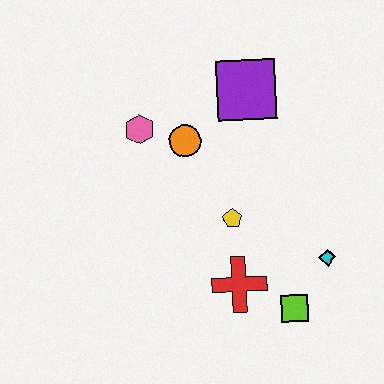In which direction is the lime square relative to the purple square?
The lime square is below the purple square.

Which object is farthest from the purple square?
The lime square is farthest from the purple square.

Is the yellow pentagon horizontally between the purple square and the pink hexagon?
Yes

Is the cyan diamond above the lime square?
Yes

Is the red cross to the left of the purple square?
Yes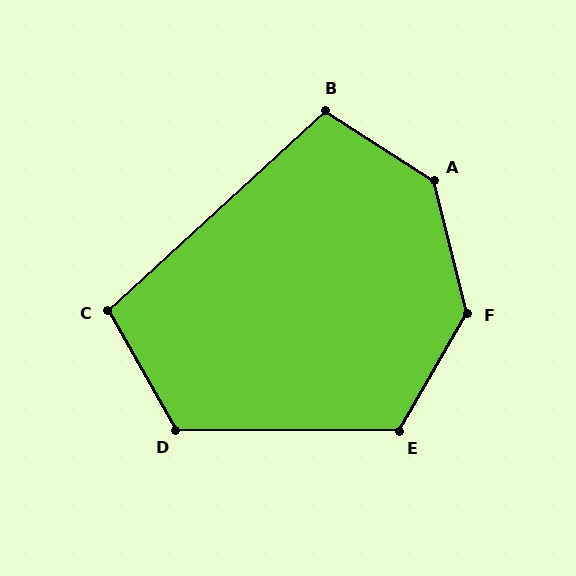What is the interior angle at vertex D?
Approximately 120 degrees (obtuse).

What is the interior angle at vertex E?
Approximately 120 degrees (obtuse).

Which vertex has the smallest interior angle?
C, at approximately 103 degrees.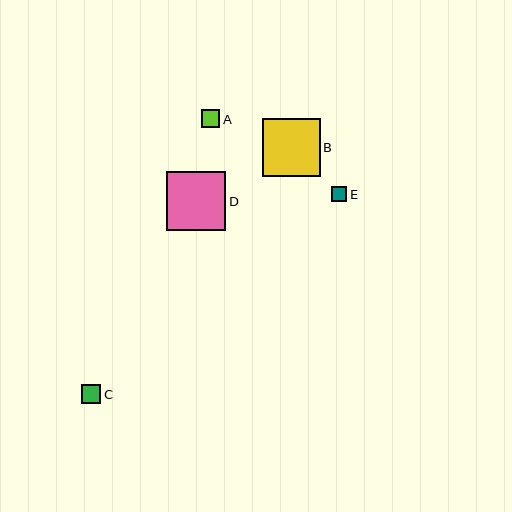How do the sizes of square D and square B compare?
Square D and square B are approximately the same size.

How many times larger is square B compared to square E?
Square B is approximately 3.8 times the size of square E.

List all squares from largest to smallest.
From largest to smallest: D, B, C, A, E.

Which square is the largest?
Square D is the largest with a size of approximately 59 pixels.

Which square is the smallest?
Square E is the smallest with a size of approximately 15 pixels.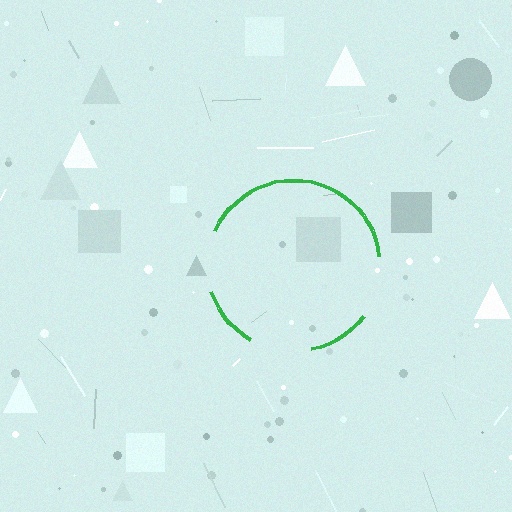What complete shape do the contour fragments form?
The contour fragments form a circle.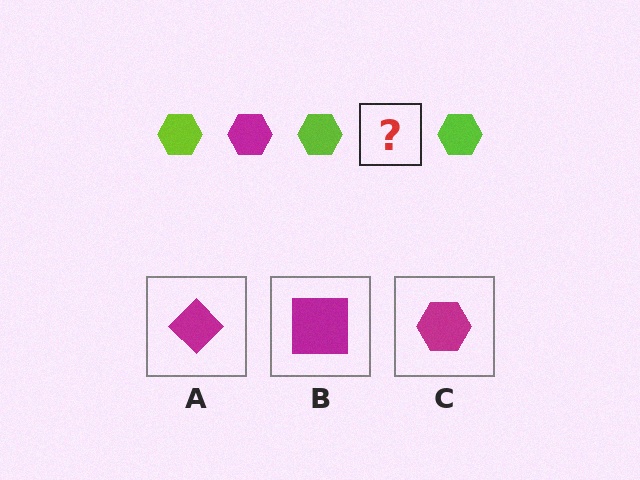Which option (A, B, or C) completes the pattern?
C.